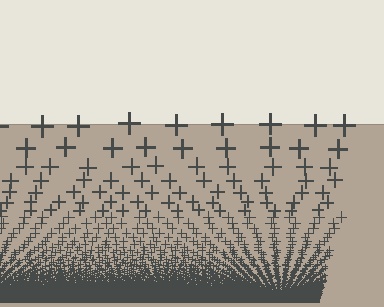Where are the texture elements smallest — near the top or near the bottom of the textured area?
Near the bottom.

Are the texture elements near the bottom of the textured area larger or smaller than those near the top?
Smaller. The gradient is inverted — elements near the bottom are smaller and denser.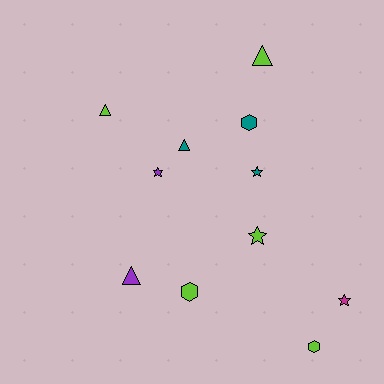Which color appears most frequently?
Lime, with 5 objects.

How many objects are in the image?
There are 11 objects.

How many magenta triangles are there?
There are no magenta triangles.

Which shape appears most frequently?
Star, with 4 objects.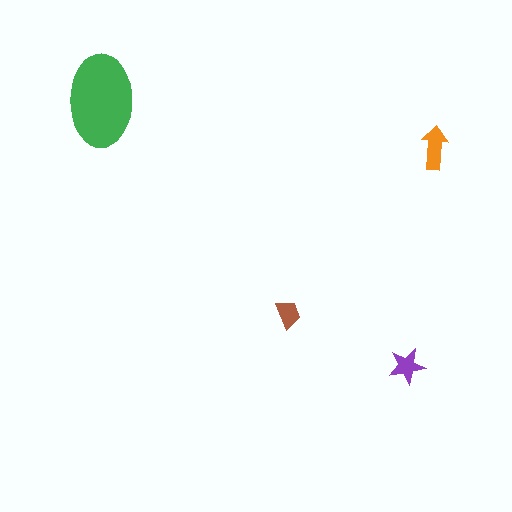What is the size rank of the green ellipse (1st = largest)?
1st.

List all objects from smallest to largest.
The brown trapezoid, the purple star, the orange arrow, the green ellipse.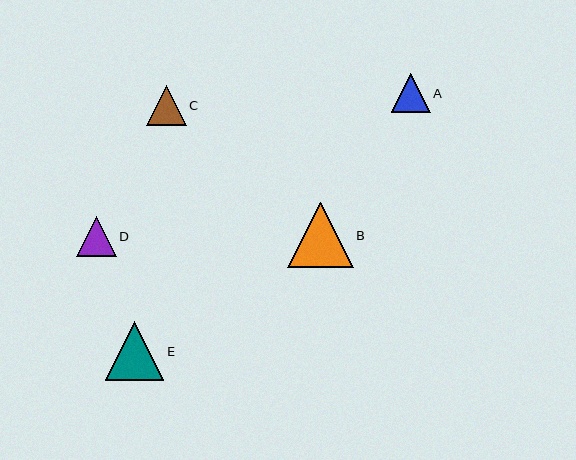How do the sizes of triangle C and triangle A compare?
Triangle C and triangle A are approximately the same size.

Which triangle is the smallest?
Triangle A is the smallest with a size of approximately 39 pixels.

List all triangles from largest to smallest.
From largest to smallest: B, E, D, C, A.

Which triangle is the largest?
Triangle B is the largest with a size of approximately 66 pixels.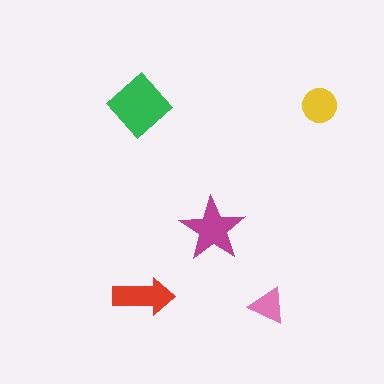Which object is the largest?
The green diamond.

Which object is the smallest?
The pink triangle.